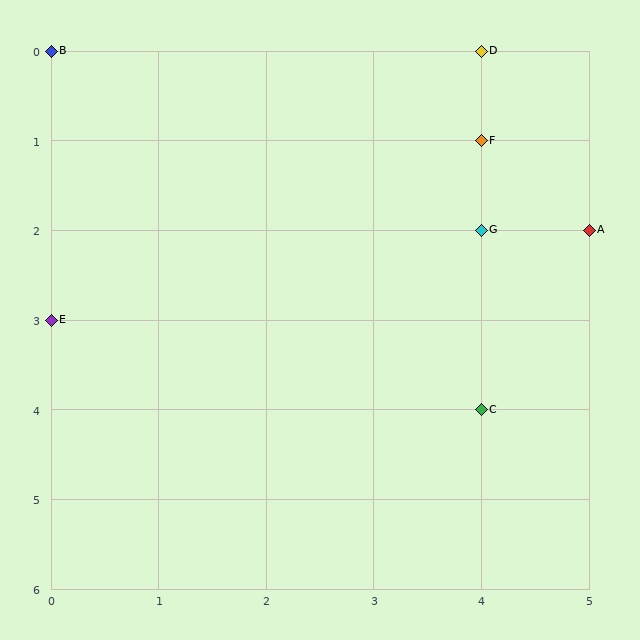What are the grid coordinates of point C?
Point C is at grid coordinates (4, 4).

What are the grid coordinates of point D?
Point D is at grid coordinates (4, 0).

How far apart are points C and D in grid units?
Points C and D are 4 rows apart.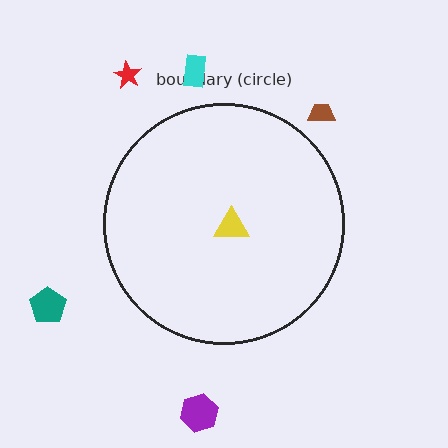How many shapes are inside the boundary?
1 inside, 5 outside.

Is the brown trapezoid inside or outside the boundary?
Outside.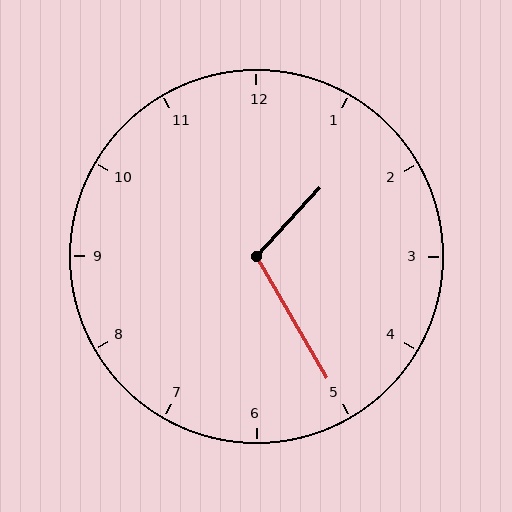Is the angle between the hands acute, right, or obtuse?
It is obtuse.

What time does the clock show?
1:25.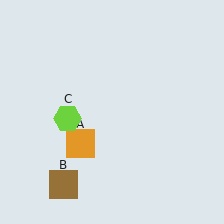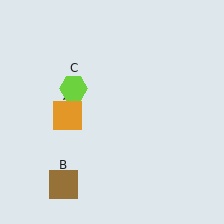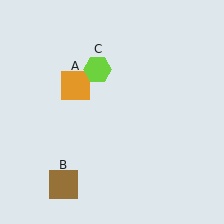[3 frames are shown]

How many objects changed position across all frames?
2 objects changed position: orange square (object A), lime hexagon (object C).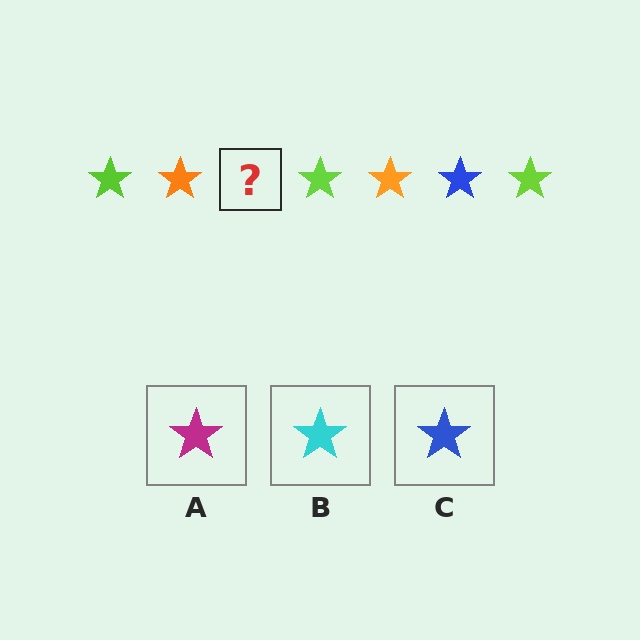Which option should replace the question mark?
Option C.